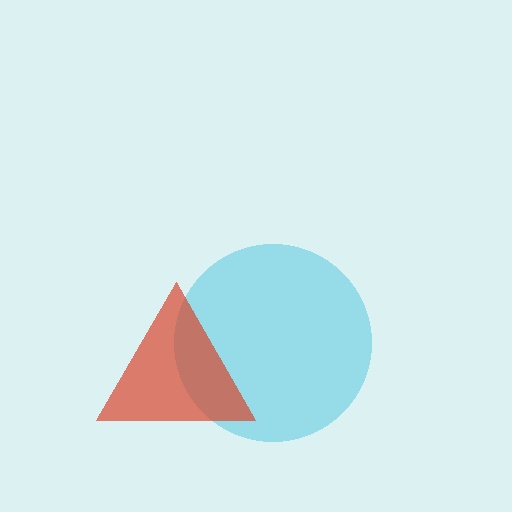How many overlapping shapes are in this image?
There are 2 overlapping shapes in the image.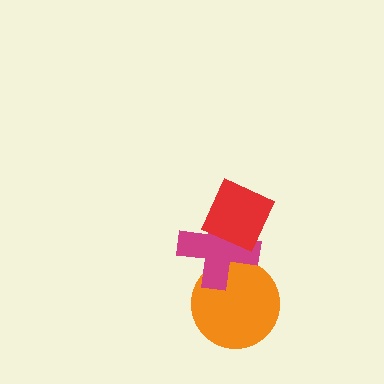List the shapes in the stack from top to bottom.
From top to bottom: the red diamond, the magenta cross, the orange circle.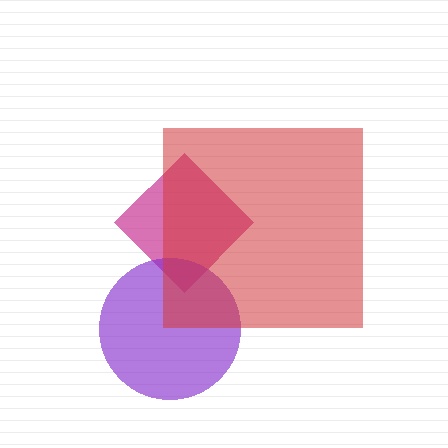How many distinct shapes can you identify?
There are 3 distinct shapes: a magenta diamond, a purple circle, a red square.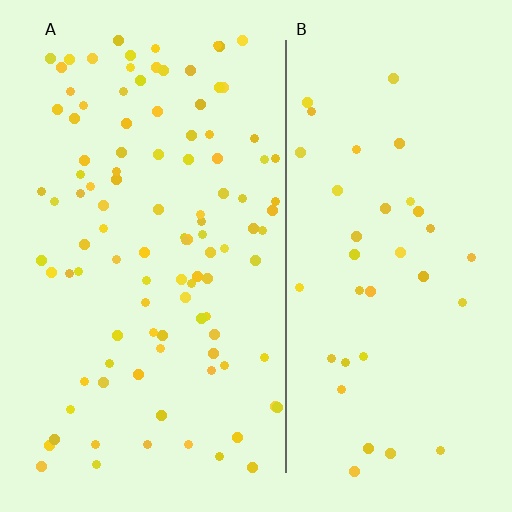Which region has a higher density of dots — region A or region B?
A (the left).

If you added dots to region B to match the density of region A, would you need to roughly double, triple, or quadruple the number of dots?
Approximately triple.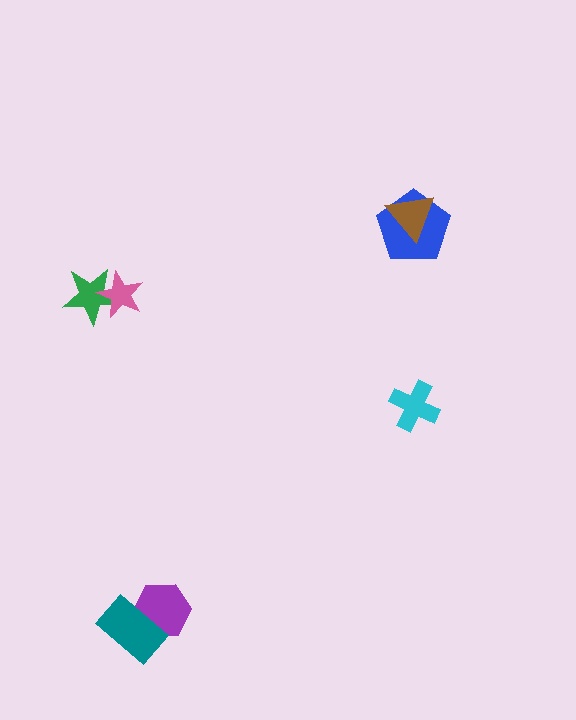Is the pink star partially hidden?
No, no other shape covers it.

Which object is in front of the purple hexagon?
The teal rectangle is in front of the purple hexagon.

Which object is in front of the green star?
The pink star is in front of the green star.